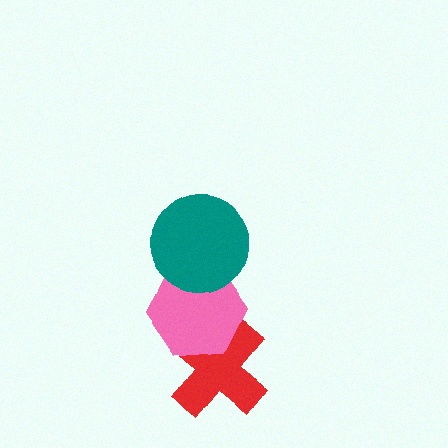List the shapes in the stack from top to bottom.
From top to bottom: the teal circle, the pink hexagon, the red cross.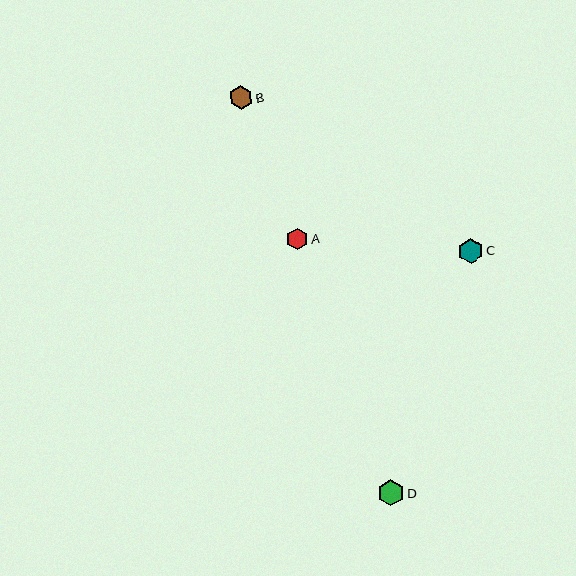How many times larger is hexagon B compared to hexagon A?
Hexagon B is approximately 1.1 times the size of hexagon A.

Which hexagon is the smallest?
Hexagon A is the smallest with a size of approximately 21 pixels.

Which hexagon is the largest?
Hexagon D is the largest with a size of approximately 26 pixels.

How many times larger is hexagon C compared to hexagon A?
Hexagon C is approximately 1.2 times the size of hexagon A.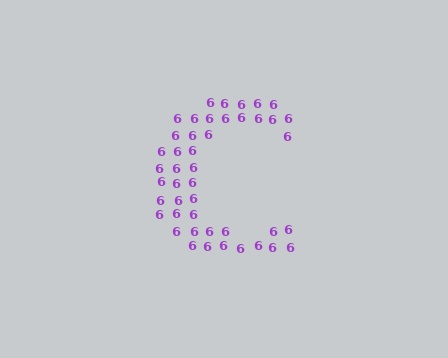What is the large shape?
The large shape is the letter C.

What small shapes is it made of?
It is made of small digit 6's.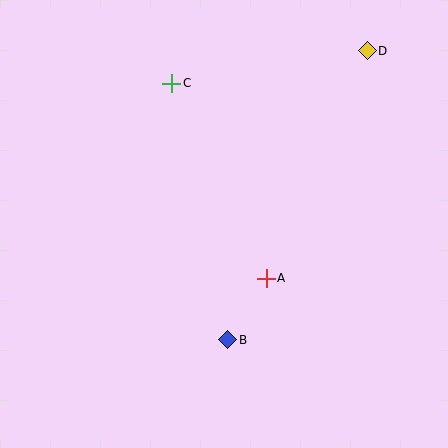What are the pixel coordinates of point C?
Point C is at (172, 83).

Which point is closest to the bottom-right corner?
Point B is closest to the bottom-right corner.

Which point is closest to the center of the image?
Point A at (266, 278) is closest to the center.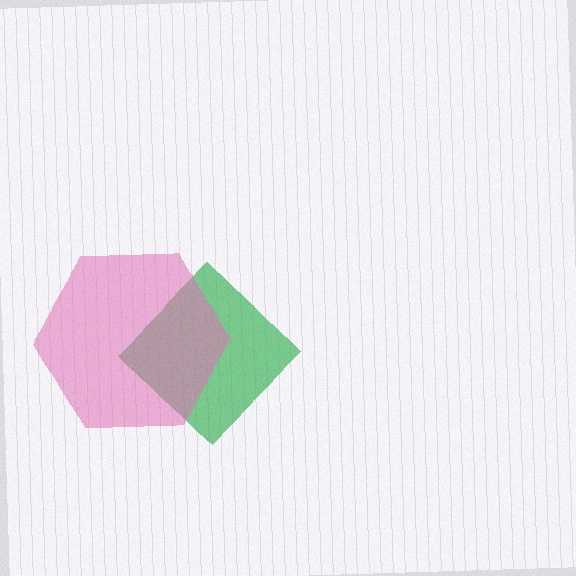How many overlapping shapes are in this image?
There are 2 overlapping shapes in the image.